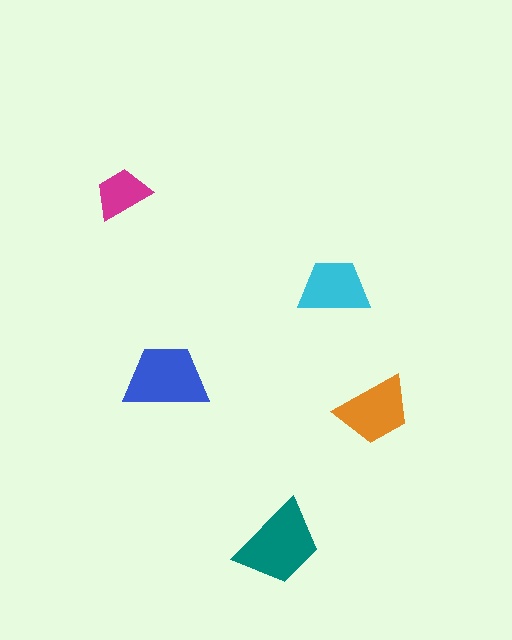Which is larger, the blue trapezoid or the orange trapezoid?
The blue one.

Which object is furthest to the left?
The magenta trapezoid is leftmost.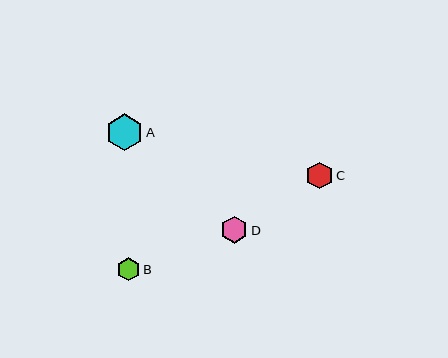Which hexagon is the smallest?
Hexagon B is the smallest with a size of approximately 23 pixels.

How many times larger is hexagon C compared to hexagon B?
Hexagon C is approximately 1.1 times the size of hexagon B.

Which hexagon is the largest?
Hexagon A is the largest with a size of approximately 37 pixels.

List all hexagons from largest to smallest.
From largest to smallest: A, D, C, B.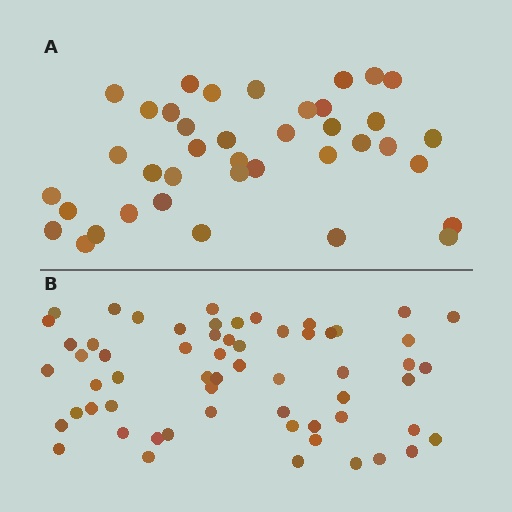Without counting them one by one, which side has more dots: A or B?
Region B (the bottom region) has more dots.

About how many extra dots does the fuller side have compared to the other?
Region B has approximately 20 more dots than region A.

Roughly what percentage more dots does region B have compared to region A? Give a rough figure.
About 55% more.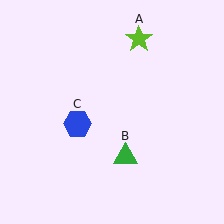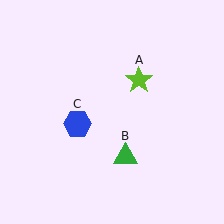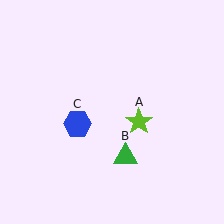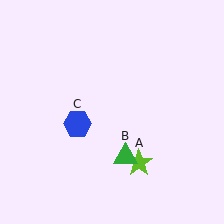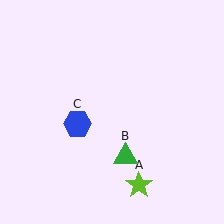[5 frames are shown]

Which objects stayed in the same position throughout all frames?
Green triangle (object B) and blue hexagon (object C) remained stationary.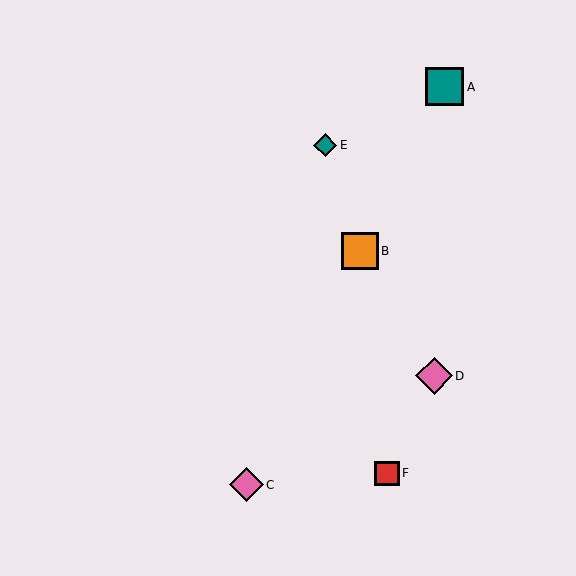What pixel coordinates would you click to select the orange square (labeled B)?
Click at (360, 251) to select the orange square B.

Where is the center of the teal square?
The center of the teal square is at (445, 87).